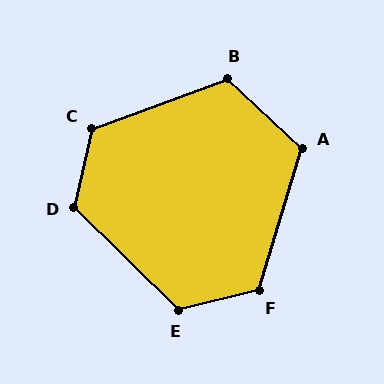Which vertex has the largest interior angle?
C, at approximately 123 degrees.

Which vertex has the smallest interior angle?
A, at approximately 116 degrees.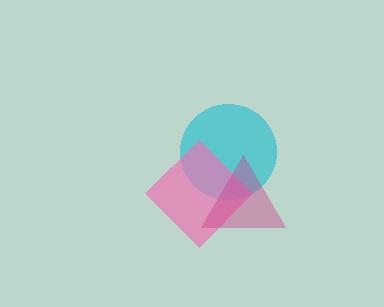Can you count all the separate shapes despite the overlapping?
Yes, there are 3 separate shapes.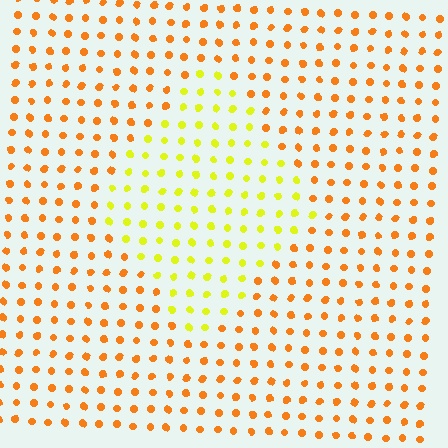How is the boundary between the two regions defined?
The boundary is defined purely by a slight shift in hue (about 39 degrees). Spacing, size, and orientation are identical on both sides.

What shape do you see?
I see a diamond.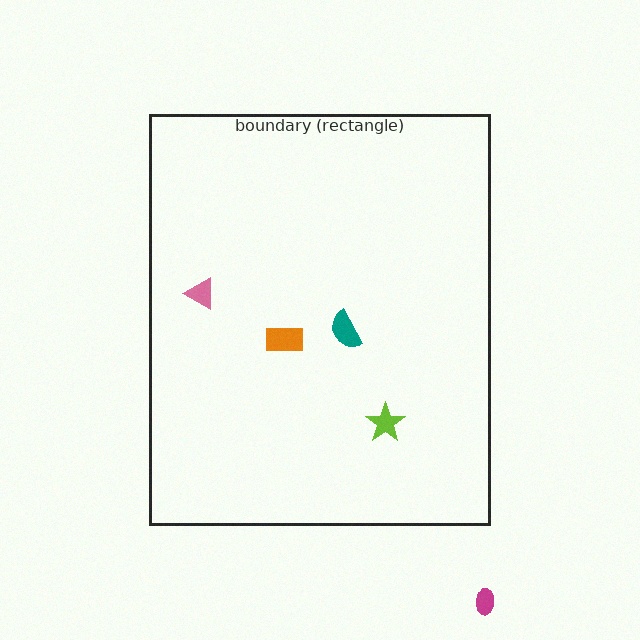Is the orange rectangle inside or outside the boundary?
Inside.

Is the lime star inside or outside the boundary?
Inside.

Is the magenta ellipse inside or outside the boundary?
Outside.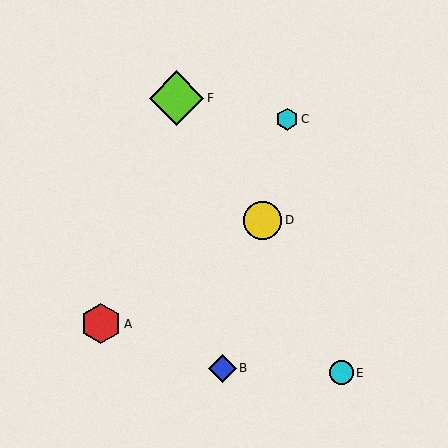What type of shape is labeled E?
Shape E is a cyan circle.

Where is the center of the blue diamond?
The center of the blue diamond is at (222, 368).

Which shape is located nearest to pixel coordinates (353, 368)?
The cyan circle (labeled E) at (342, 373) is nearest to that location.